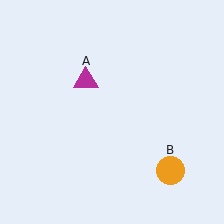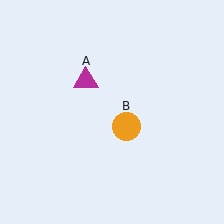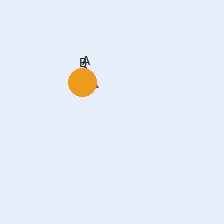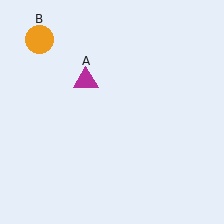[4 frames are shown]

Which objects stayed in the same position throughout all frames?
Magenta triangle (object A) remained stationary.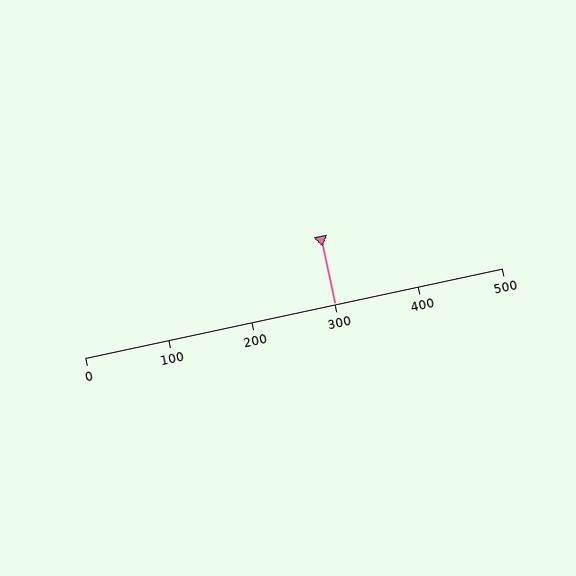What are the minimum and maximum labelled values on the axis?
The axis runs from 0 to 500.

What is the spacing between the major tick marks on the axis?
The major ticks are spaced 100 apart.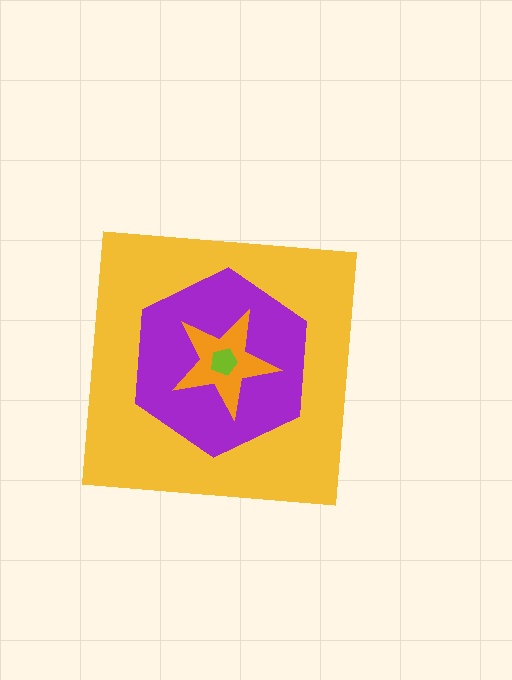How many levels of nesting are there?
4.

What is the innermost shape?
The lime pentagon.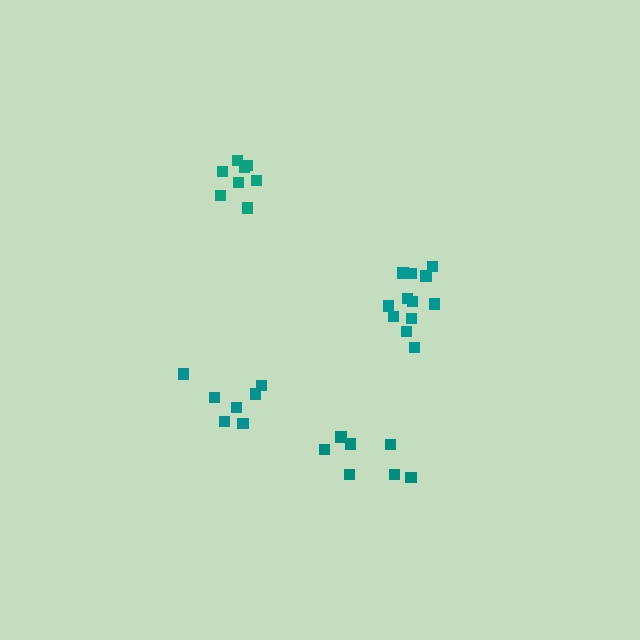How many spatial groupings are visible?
There are 4 spatial groupings.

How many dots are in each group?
Group 1: 8 dots, Group 2: 12 dots, Group 3: 7 dots, Group 4: 7 dots (34 total).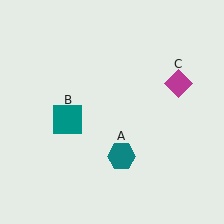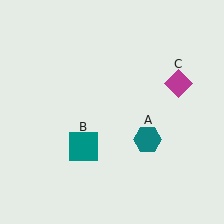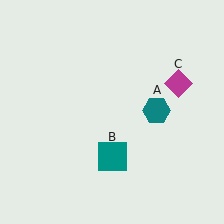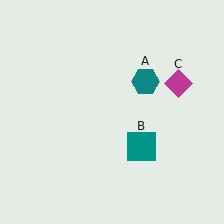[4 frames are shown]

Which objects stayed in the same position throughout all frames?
Magenta diamond (object C) remained stationary.